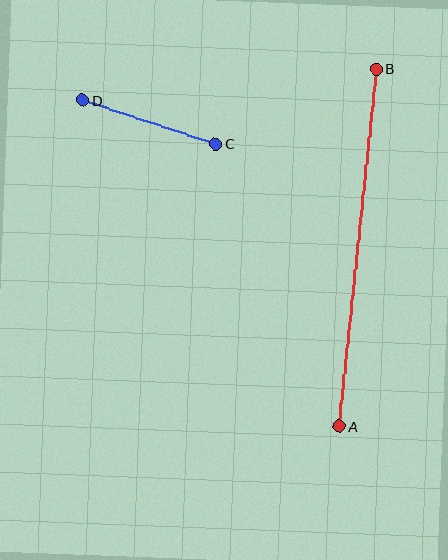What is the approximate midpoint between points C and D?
The midpoint is at approximately (149, 122) pixels.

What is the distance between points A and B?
The distance is approximately 359 pixels.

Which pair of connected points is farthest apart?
Points A and B are farthest apart.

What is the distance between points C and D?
The distance is approximately 140 pixels.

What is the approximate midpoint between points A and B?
The midpoint is at approximately (358, 248) pixels.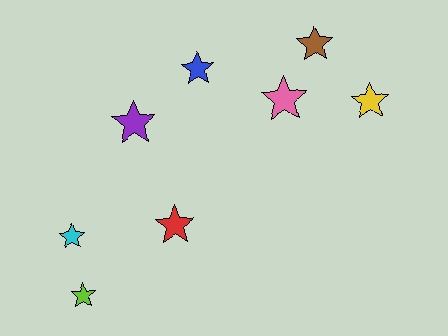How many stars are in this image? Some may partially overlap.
There are 8 stars.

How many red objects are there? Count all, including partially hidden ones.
There is 1 red object.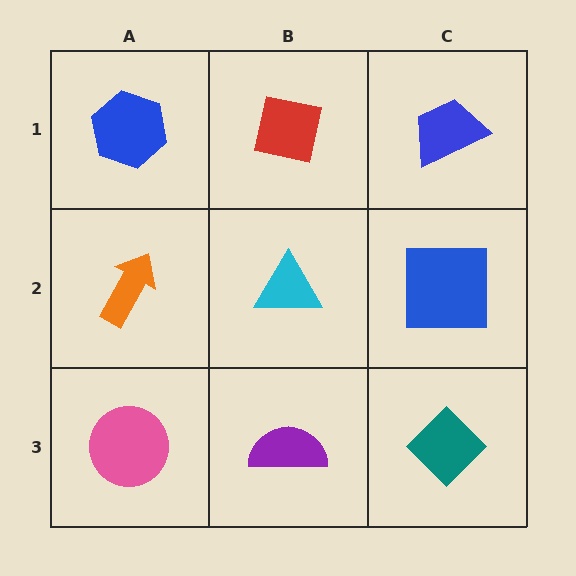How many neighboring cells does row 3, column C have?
2.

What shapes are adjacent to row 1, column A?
An orange arrow (row 2, column A), a red square (row 1, column B).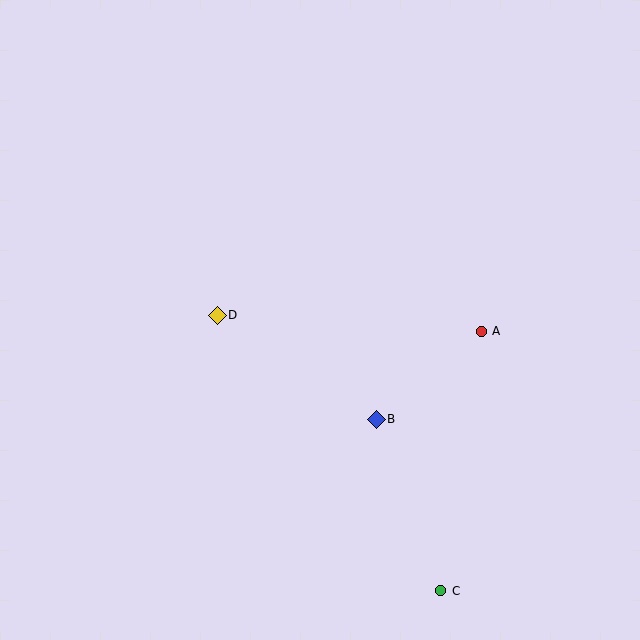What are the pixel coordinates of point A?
Point A is at (481, 331).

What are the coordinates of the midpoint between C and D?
The midpoint between C and D is at (329, 453).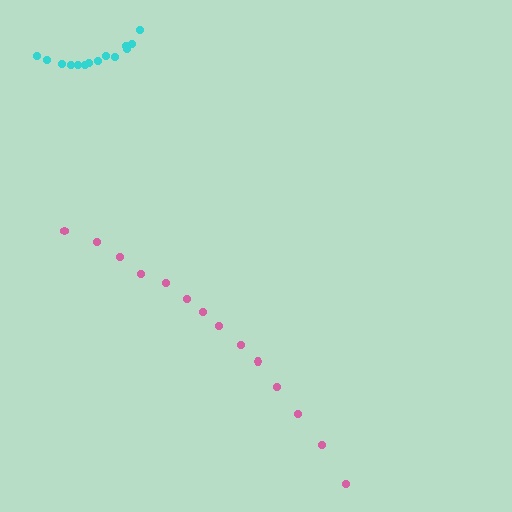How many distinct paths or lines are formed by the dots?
There are 2 distinct paths.